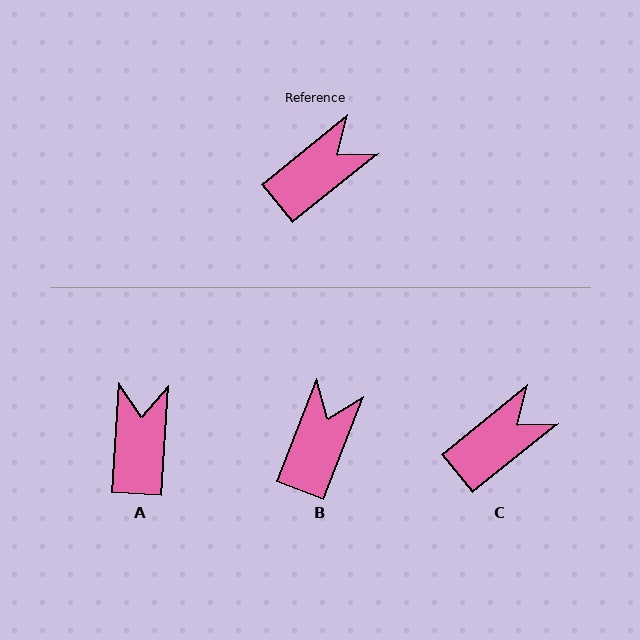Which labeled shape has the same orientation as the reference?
C.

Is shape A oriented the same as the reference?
No, it is off by about 47 degrees.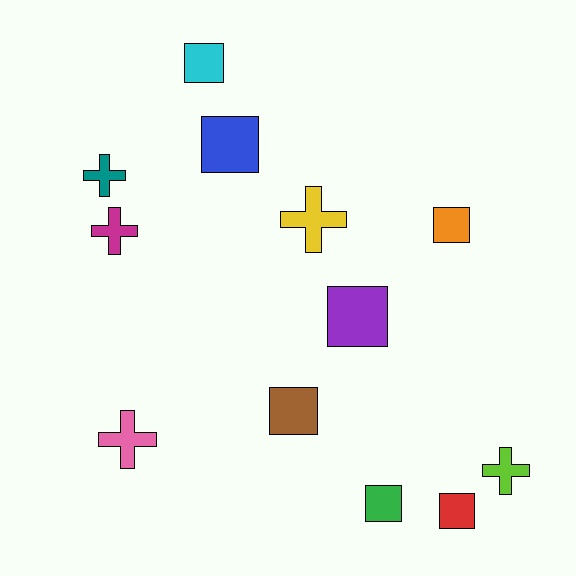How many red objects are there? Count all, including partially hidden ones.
There is 1 red object.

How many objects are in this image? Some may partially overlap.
There are 12 objects.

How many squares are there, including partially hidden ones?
There are 7 squares.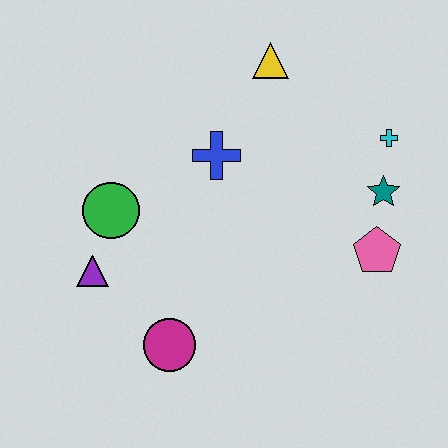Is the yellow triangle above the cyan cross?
Yes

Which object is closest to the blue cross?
The yellow triangle is closest to the blue cross.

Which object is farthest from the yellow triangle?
The magenta circle is farthest from the yellow triangle.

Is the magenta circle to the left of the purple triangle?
No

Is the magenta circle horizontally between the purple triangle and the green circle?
No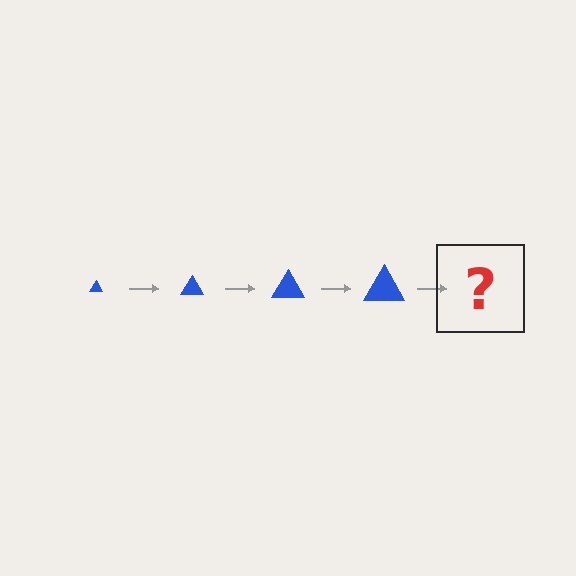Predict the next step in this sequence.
The next step is a blue triangle, larger than the previous one.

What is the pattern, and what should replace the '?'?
The pattern is that the triangle gets progressively larger each step. The '?' should be a blue triangle, larger than the previous one.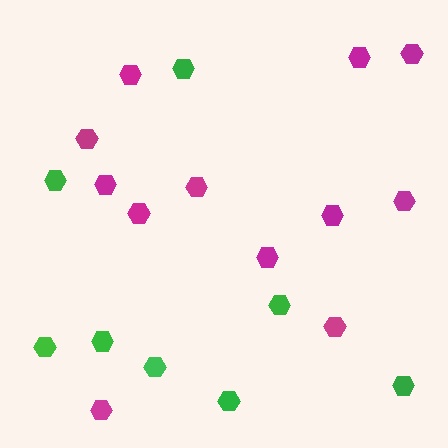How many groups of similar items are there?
There are 2 groups: one group of green hexagons (8) and one group of magenta hexagons (12).